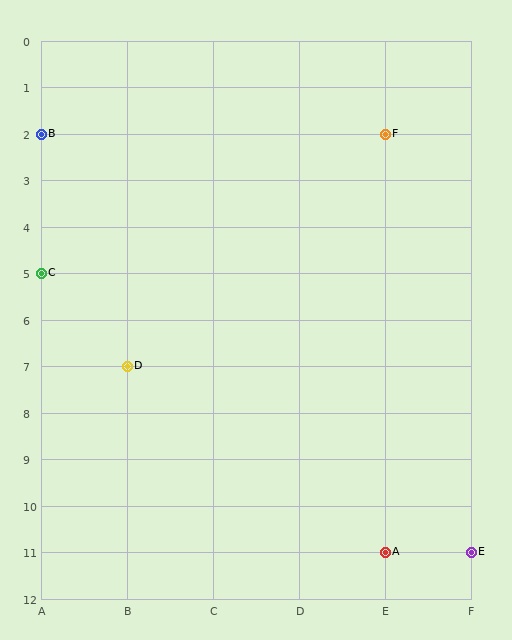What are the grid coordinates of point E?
Point E is at grid coordinates (F, 11).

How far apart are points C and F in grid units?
Points C and F are 4 columns and 3 rows apart (about 5.0 grid units diagonally).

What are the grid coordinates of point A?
Point A is at grid coordinates (E, 11).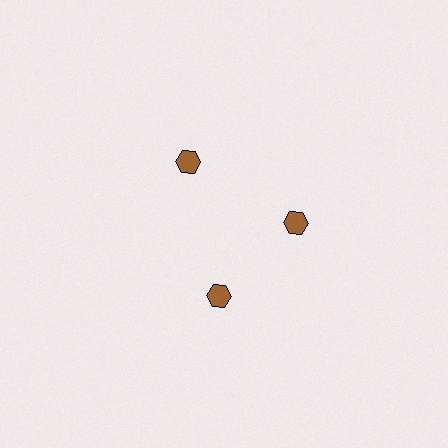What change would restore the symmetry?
The symmetry would be restored by rotating it back into even spacing with its neighbors so that all 3 hexagons sit at equal angles and equal distance from the center.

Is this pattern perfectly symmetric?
No. The 3 brown hexagons are arranged in a ring, but one element near the 7 o'clock position is rotated out of alignment along the ring, breaking the 3-fold rotational symmetry.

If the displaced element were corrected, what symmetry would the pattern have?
It would have 3-fold rotational symmetry — the pattern would map onto itself every 120 degrees.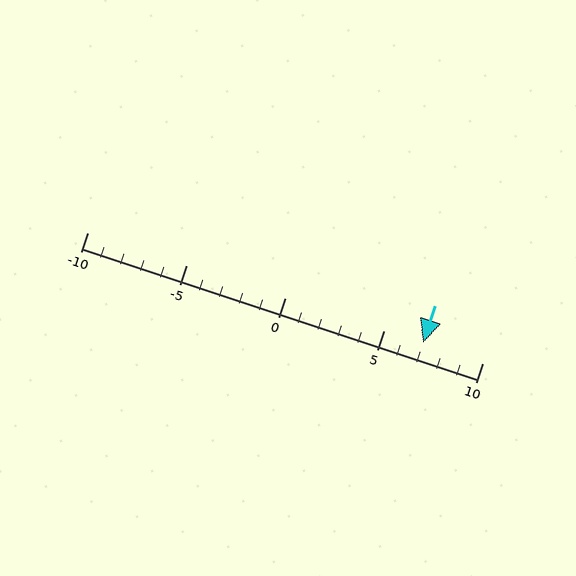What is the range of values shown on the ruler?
The ruler shows values from -10 to 10.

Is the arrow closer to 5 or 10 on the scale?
The arrow is closer to 5.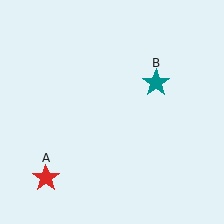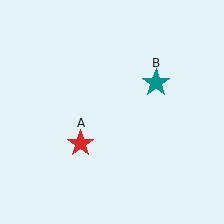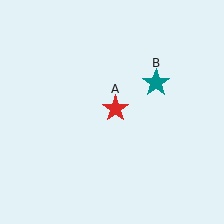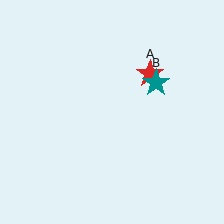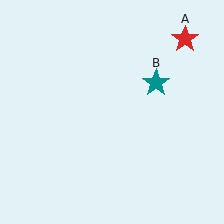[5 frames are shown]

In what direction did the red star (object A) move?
The red star (object A) moved up and to the right.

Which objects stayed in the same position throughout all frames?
Teal star (object B) remained stationary.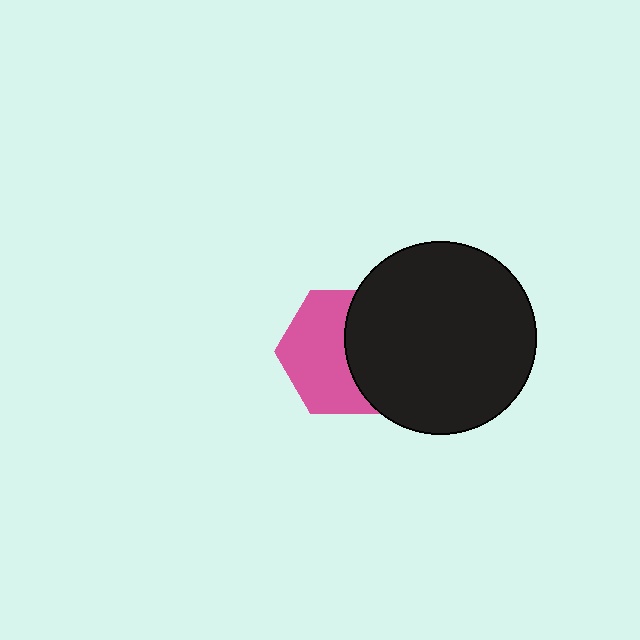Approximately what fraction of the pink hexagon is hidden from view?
Roughly 44% of the pink hexagon is hidden behind the black circle.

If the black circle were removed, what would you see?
You would see the complete pink hexagon.